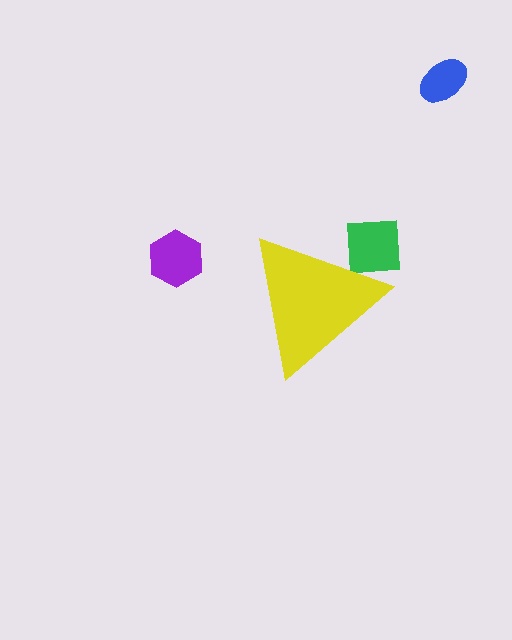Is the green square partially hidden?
Yes, the green square is partially hidden behind the yellow triangle.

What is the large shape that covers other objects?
A yellow triangle.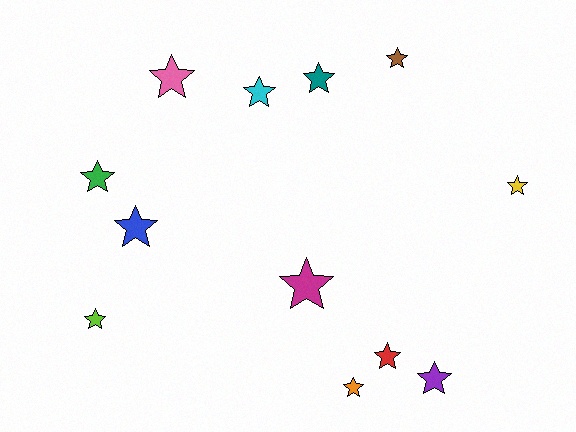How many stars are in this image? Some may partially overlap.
There are 12 stars.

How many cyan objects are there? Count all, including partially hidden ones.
There is 1 cyan object.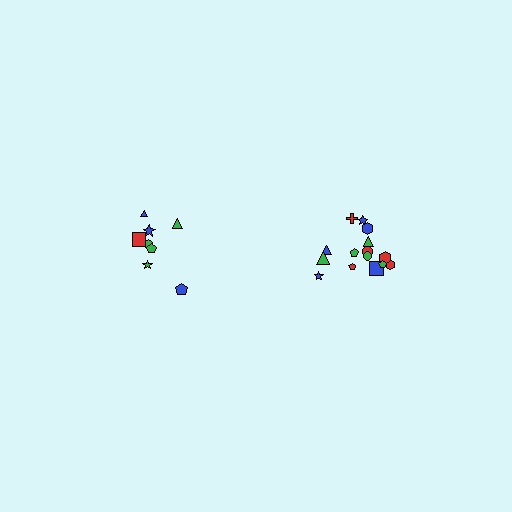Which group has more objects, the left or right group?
The right group.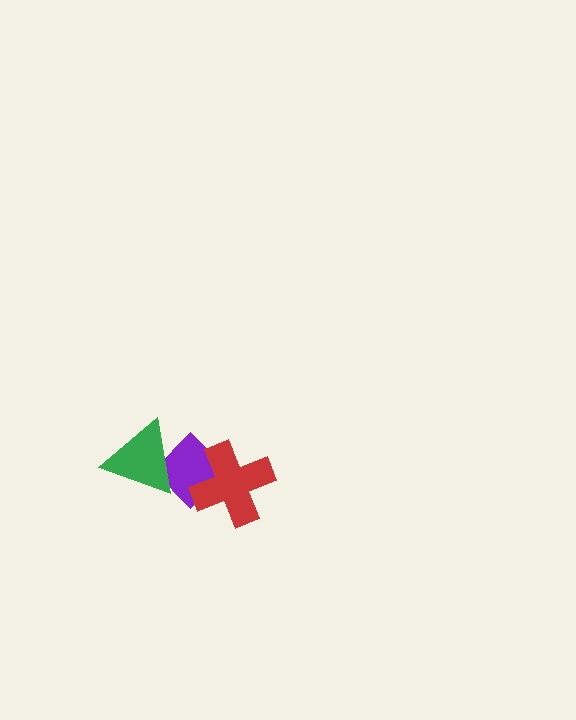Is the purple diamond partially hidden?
Yes, it is partially covered by another shape.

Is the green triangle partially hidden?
No, no other shape covers it.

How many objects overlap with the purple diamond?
2 objects overlap with the purple diamond.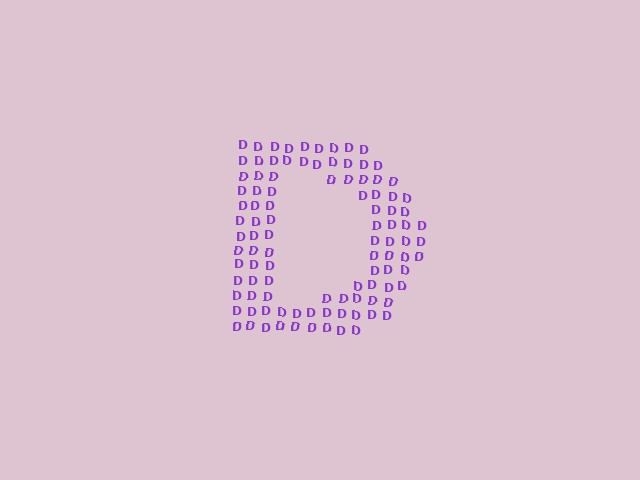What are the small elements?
The small elements are letter D's.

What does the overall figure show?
The overall figure shows the letter D.